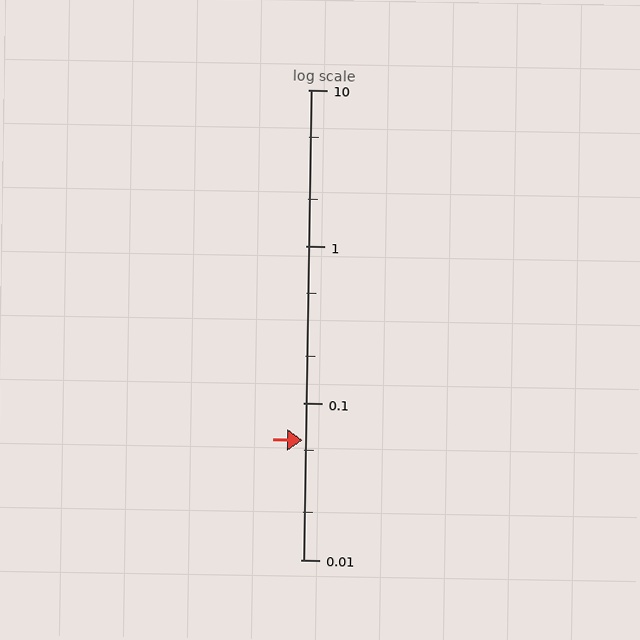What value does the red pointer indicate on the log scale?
The pointer indicates approximately 0.058.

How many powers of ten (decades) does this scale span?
The scale spans 3 decades, from 0.01 to 10.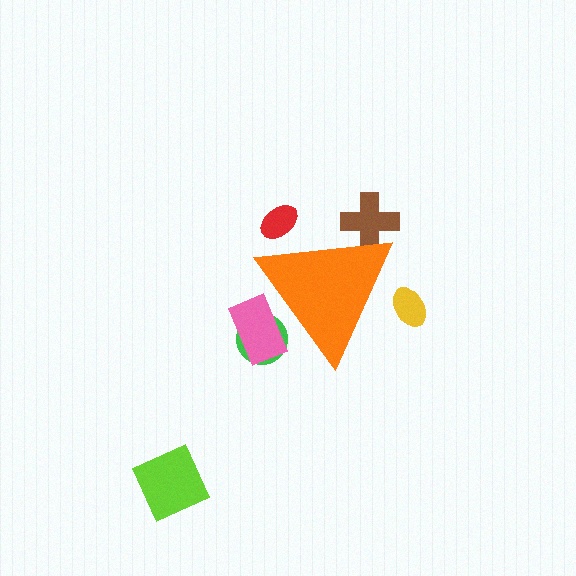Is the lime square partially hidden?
No, the lime square is fully visible.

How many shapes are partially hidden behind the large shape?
5 shapes are partially hidden.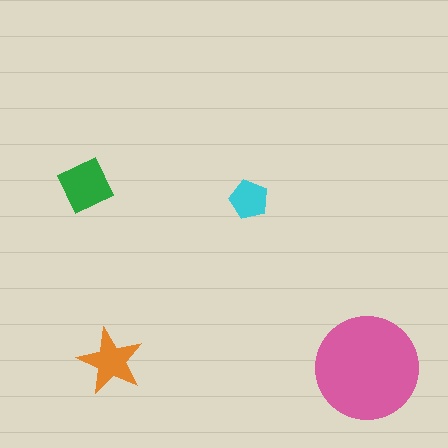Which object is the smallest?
The cyan pentagon.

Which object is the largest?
The pink circle.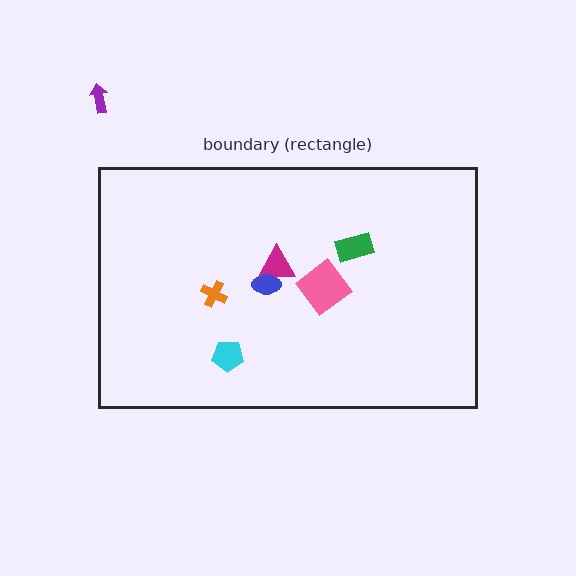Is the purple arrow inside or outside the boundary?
Outside.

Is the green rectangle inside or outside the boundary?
Inside.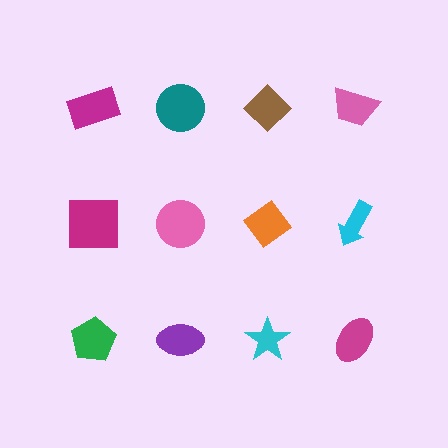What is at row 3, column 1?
A green pentagon.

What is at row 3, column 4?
A magenta ellipse.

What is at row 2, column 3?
An orange diamond.